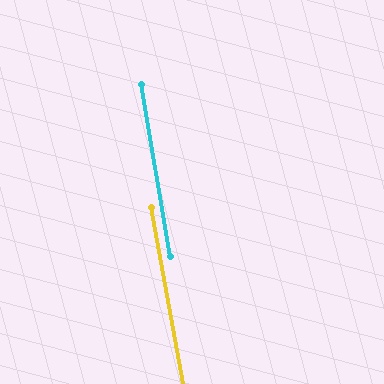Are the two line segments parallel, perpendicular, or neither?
Parallel — their directions differ by only 0.8°.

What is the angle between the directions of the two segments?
Approximately 1 degree.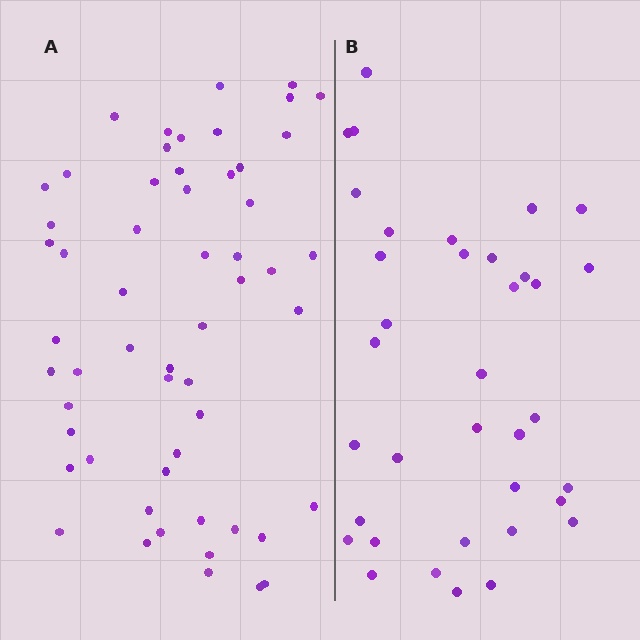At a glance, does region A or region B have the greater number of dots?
Region A (the left region) has more dots.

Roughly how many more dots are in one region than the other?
Region A has approximately 20 more dots than region B.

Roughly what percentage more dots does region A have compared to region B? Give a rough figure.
About 55% more.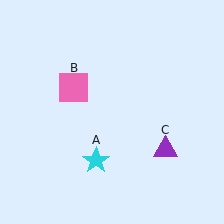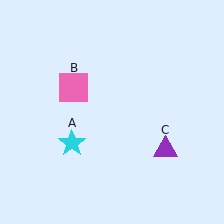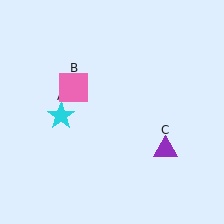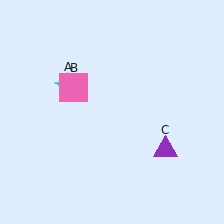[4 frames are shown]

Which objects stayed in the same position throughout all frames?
Pink square (object B) and purple triangle (object C) remained stationary.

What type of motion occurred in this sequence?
The cyan star (object A) rotated clockwise around the center of the scene.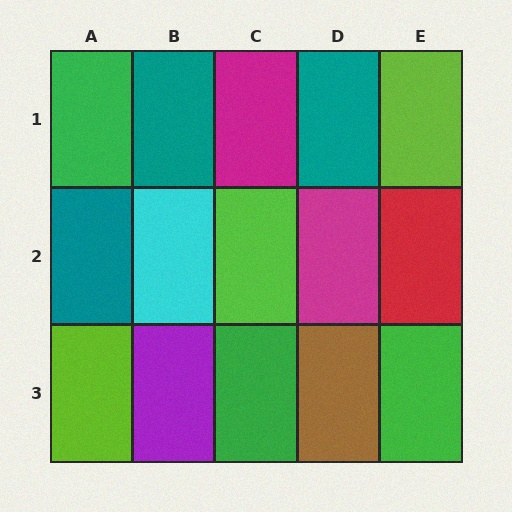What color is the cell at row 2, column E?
Red.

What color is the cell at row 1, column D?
Teal.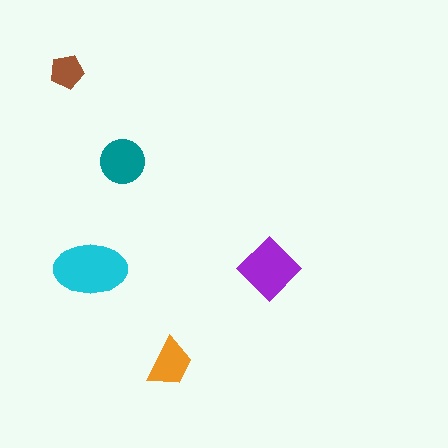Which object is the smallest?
The brown pentagon.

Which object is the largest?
The cyan ellipse.